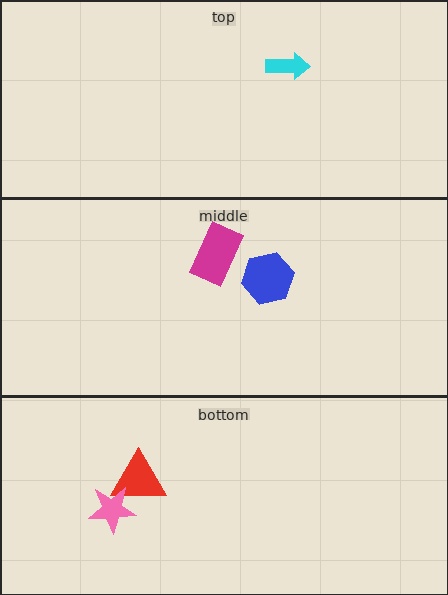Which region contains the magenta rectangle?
The middle region.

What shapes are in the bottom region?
The red triangle, the pink star.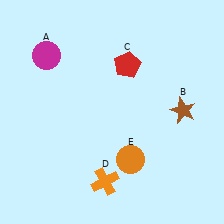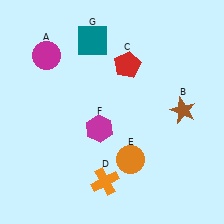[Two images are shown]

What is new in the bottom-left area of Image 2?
A magenta hexagon (F) was added in the bottom-left area of Image 2.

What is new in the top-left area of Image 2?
A teal square (G) was added in the top-left area of Image 2.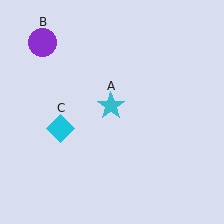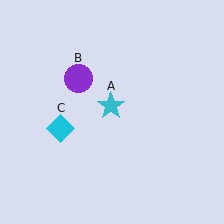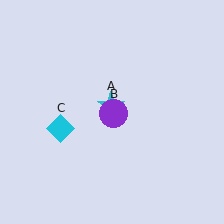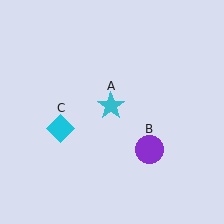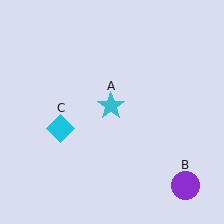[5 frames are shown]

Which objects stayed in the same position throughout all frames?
Cyan star (object A) and cyan diamond (object C) remained stationary.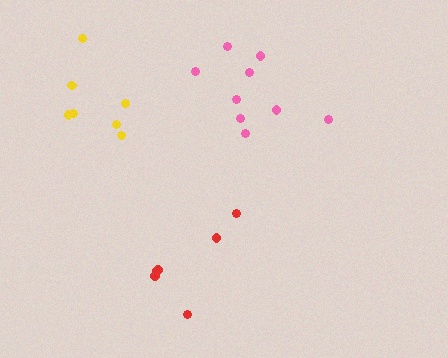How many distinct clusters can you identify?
There are 3 distinct clusters.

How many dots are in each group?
Group 1: 6 dots, Group 2: 9 dots, Group 3: 7 dots (22 total).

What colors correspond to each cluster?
The clusters are colored: red, pink, yellow.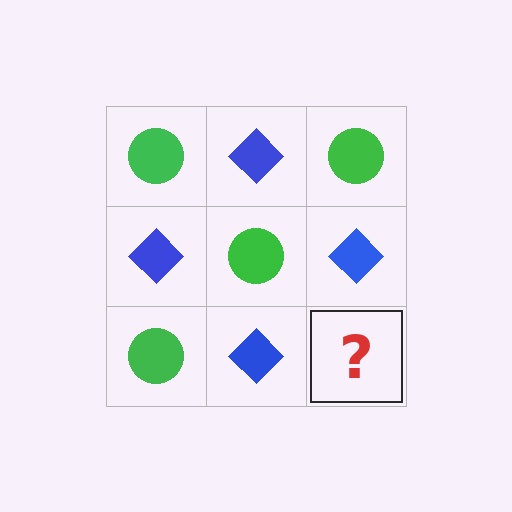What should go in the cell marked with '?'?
The missing cell should contain a green circle.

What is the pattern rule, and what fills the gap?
The rule is that it alternates green circle and blue diamond in a checkerboard pattern. The gap should be filled with a green circle.